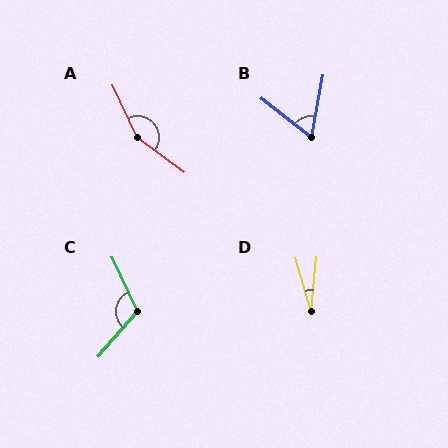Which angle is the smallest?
D, at approximately 21 degrees.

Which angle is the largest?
A, at approximately 152 degrees.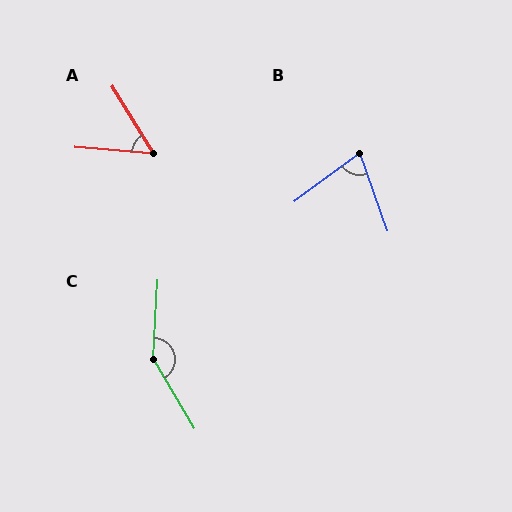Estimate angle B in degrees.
Approximately 73 degrees.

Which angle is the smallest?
A, at approximately 54 degrees.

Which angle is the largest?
C, at approximately 146 degrees.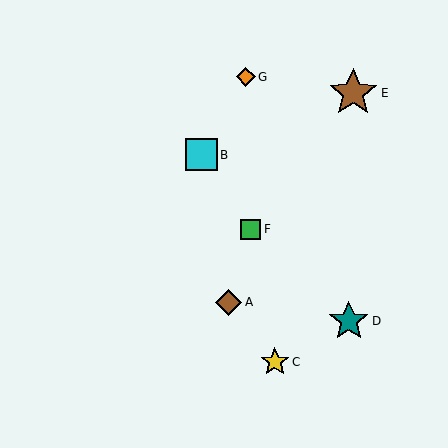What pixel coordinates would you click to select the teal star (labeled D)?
Click at (349, 321) to select the teal star D.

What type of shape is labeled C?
Shape C is a yellow star.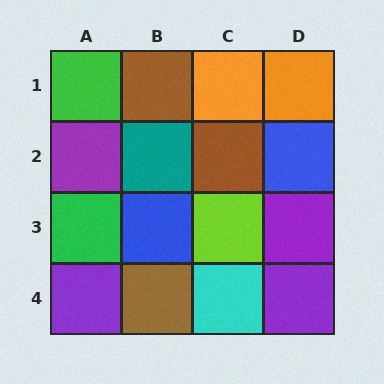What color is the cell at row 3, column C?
Lime.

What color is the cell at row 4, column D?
Purple.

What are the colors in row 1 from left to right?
Green, brown, orange, orange.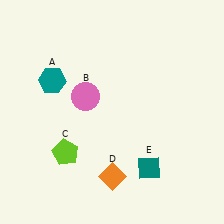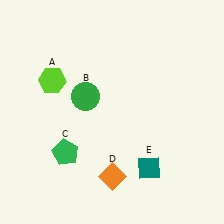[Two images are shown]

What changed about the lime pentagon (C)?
In Image 1, C is lime. In Image 2, it changed to green.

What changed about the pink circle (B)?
In Image 1, B is pink. In Image 2, it changed to green.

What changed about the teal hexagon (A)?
In Image 1, A is teal. In Image 2, it changed to lime.